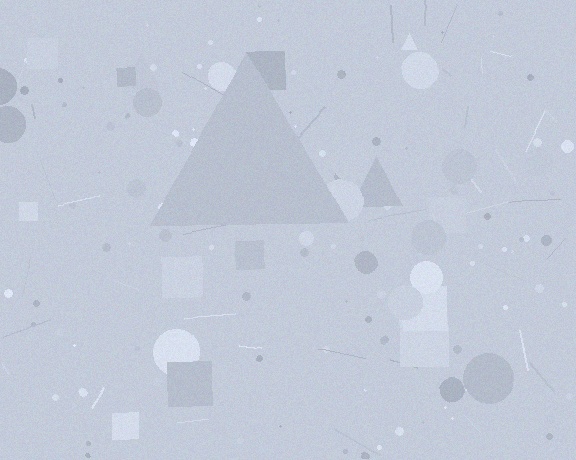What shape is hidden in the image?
A triangle is hidden in the image.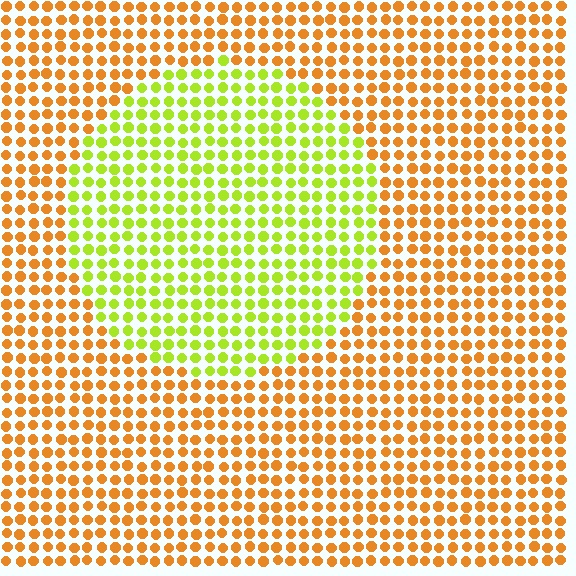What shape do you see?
I see a circle.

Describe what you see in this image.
The image is filled with small orange elements in a uniform arrangement. A circle-shaped region is visible where the elements are tinted to a slightly different hue, forming a subtle color boundary.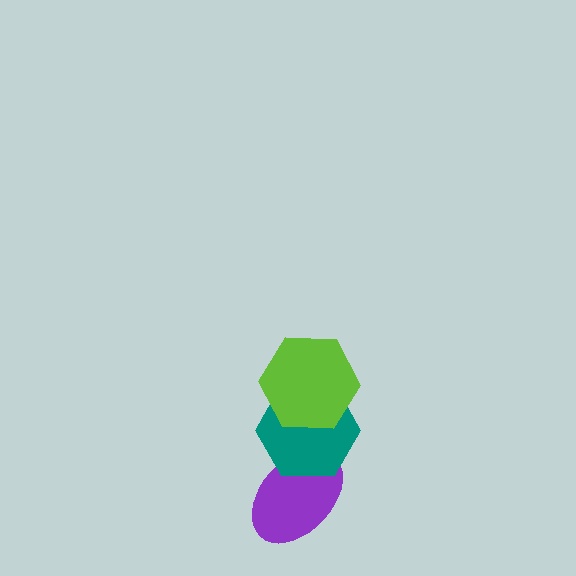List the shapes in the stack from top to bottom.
From top to bottom: the lime hexagon, the teal hexagon, the purple ellipse.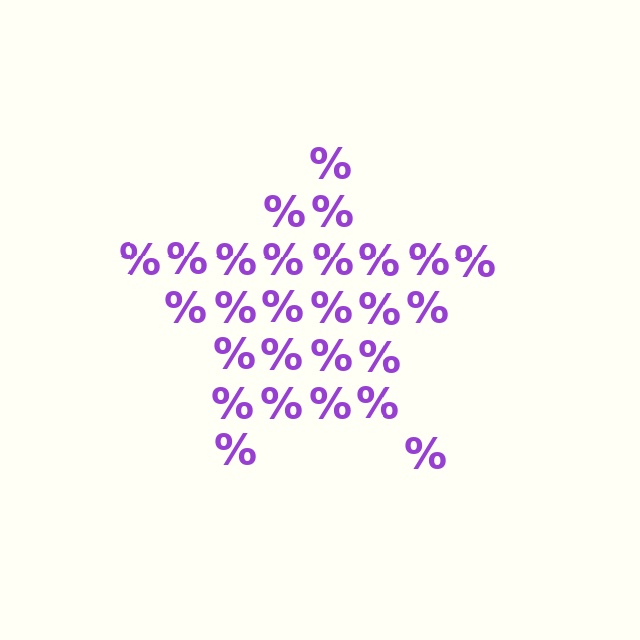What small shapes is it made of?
It is made of small percent signs.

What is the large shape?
The large shape is a star.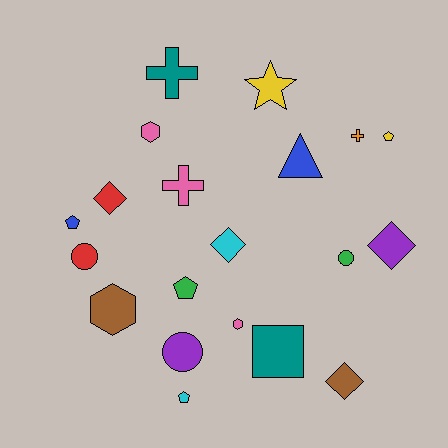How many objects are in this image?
There are 20 objects.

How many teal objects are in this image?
There are 2 teal objects.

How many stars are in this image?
There is 1 star.